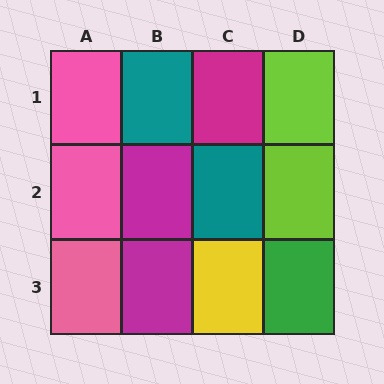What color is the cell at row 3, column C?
Yellow.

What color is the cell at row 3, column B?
Magenta.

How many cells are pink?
3 cells are pink.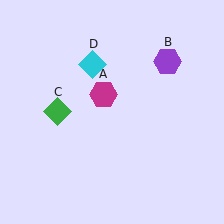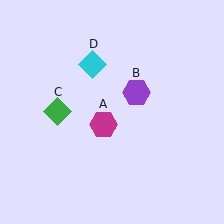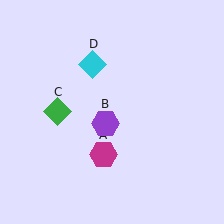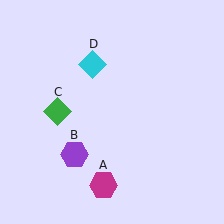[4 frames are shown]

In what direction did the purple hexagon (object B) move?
The purple hexagon (object B) moved down and to the left.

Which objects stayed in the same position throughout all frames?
Green diamond (object C) and cyan diamond (object D) remained stationary.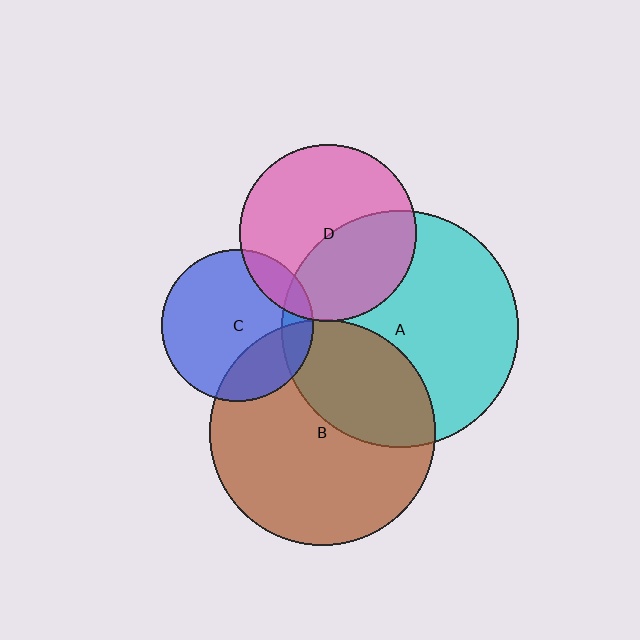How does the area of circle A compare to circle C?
Approximately 2.4 times.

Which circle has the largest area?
Circle A (cyan).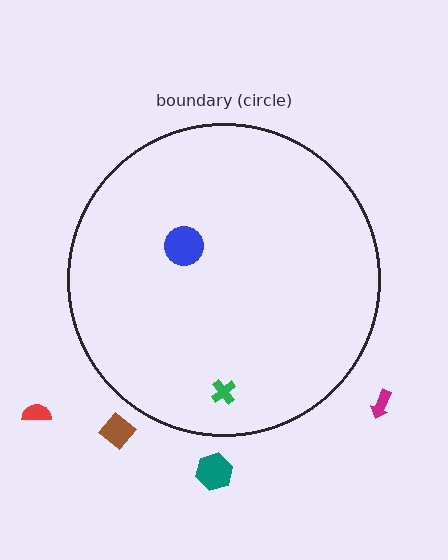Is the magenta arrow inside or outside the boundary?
Outside.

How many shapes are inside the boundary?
2 inside, 4 outside.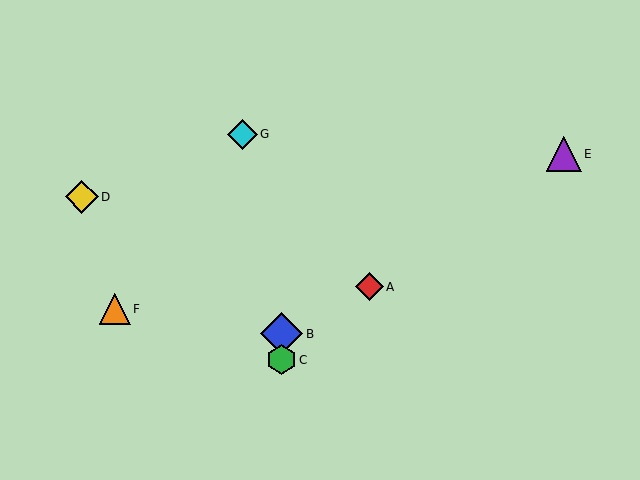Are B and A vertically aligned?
No, B is at x≈282 and A is at x≈369.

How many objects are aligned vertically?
2 objects (B, C) are aligned vertically.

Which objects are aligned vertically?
Objects B, C are aligned vertically.